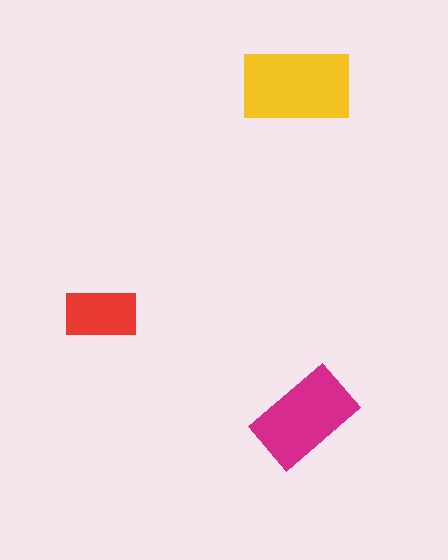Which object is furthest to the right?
The magenta rectangle is rightmost.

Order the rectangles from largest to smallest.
the yellow one, the magenta one, the red one.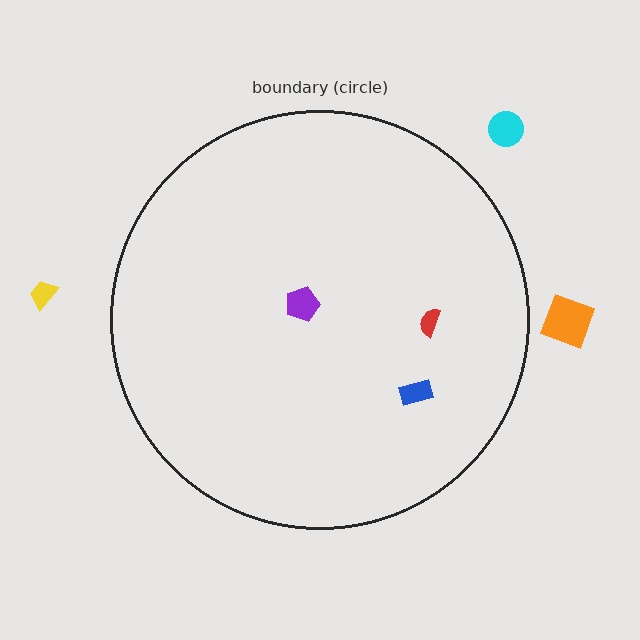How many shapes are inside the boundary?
3 inside, 3 outside.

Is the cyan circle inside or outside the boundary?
Outside.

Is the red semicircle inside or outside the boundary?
Inside.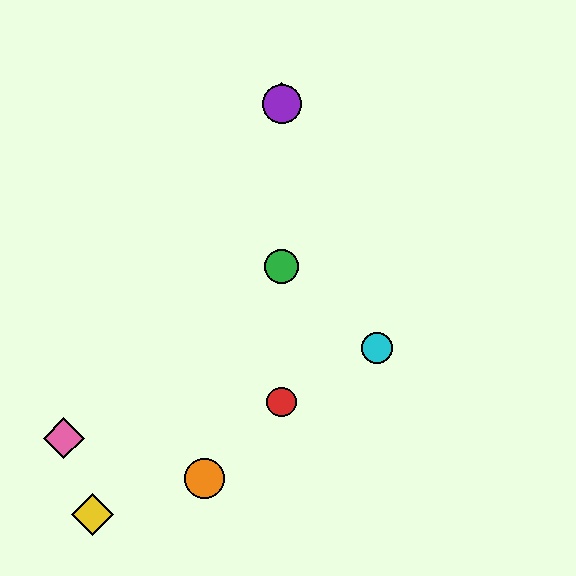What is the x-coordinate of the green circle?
The green circle is at x≈282.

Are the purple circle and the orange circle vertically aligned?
No, the purple circle is at x≈282 and the orange circle is at x≈205.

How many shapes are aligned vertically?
4 shapes (the red circle, the blue diamond, the green circle, the purple circle) are aligned vertically.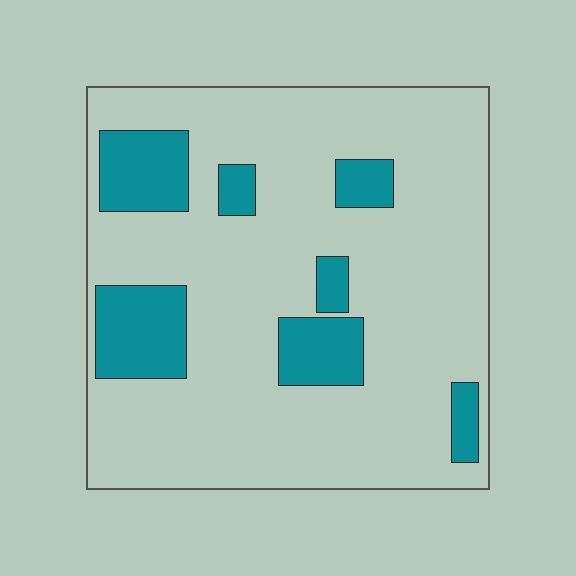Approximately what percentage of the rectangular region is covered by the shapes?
Approximately 20%.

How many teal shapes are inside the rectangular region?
7.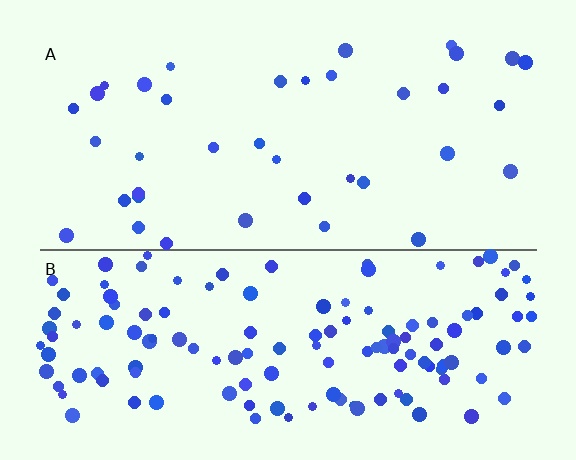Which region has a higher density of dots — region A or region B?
B (the bottom).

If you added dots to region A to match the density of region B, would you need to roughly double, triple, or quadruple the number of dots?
Approximately quadruple.